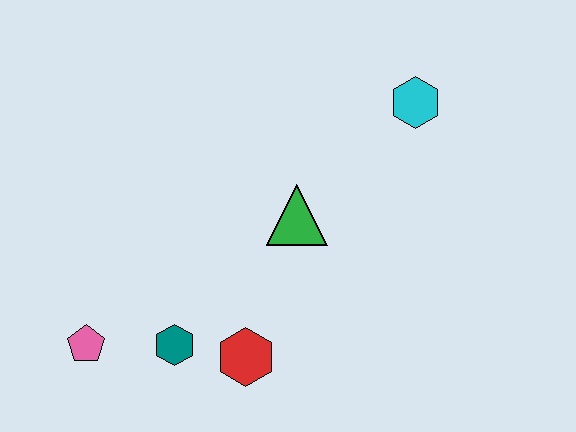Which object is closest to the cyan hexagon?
The green triangle is closest to the cyan hexagon.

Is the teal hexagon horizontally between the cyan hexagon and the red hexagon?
No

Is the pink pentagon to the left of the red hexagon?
Yes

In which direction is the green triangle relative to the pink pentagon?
The green triangle is to the right of the pink pentagon.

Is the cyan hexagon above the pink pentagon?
Yes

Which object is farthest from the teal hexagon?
The cyan hexagon is farthest from the teal hexagon.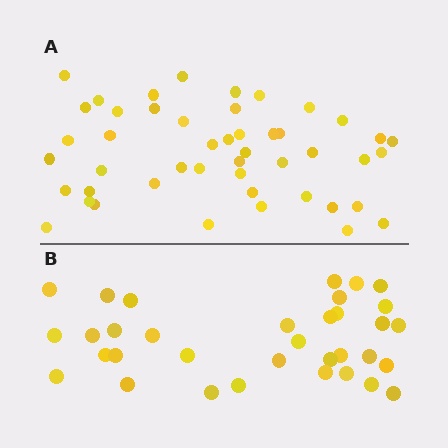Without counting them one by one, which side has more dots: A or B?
Region A (the top region) has more dots.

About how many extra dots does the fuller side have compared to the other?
Region A has approximately 15 more dots than region B.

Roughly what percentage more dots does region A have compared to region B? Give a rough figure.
About 40% more.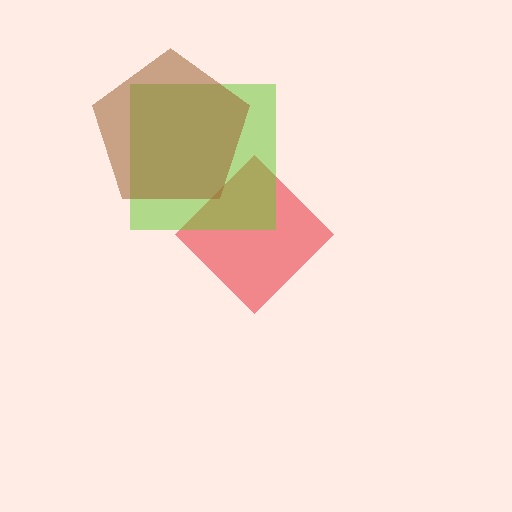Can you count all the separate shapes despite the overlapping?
Yes, there are 3 separate shapes.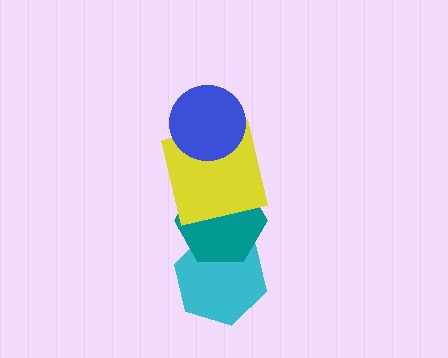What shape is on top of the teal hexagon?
The yellow square is on top of the teal hexagon.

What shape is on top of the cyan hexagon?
The teal hexagon is on top of the cyan hexagon.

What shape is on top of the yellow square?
The blue circle is on top of the yellow square.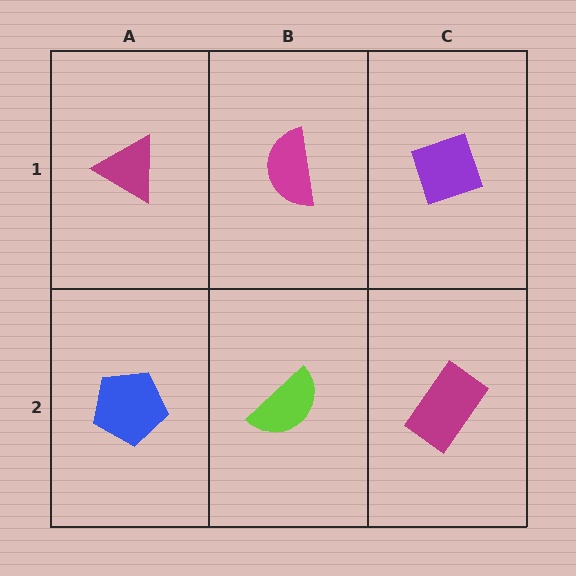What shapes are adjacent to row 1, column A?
A blue pentagon (row 2, column A), a magenta semicircle (row 1, column B).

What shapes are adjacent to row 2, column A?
A magenta triangle (row 1, column A), a lime semicircle (row 2, column B).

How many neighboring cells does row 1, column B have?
3.